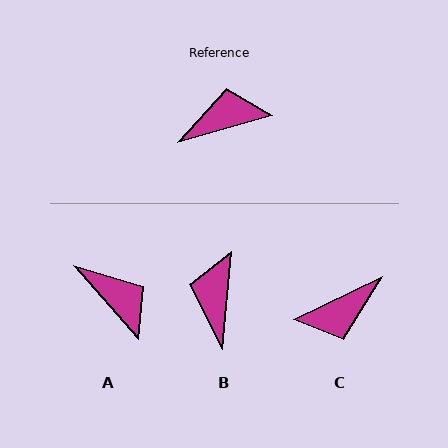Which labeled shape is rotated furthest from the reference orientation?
C, about 170 degrees away.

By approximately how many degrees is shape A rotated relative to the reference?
Approximately 64 degrees clockwise.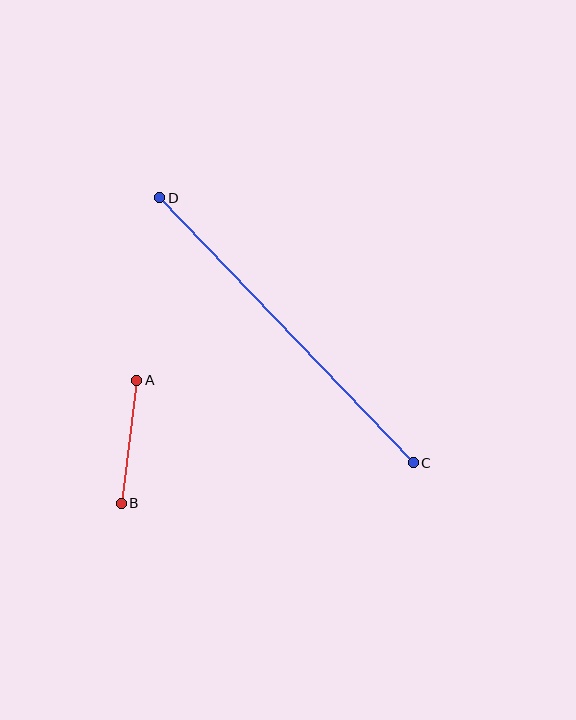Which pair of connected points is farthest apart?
Points C and D are farthest apart.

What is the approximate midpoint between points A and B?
The midpoint is at approximately (129, 442) pixels.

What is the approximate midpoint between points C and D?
The midpoint is at approximately (287, 330) pixels.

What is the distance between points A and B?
The distance is approximately 124 pixels.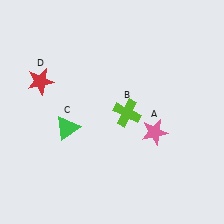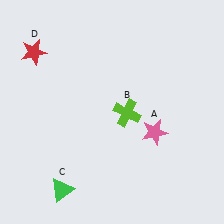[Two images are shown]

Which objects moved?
The objects that moved are: the green triangle (C), the red star (D).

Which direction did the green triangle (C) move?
The green triangle (C) moved down.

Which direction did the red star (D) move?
The red star (D) moved up.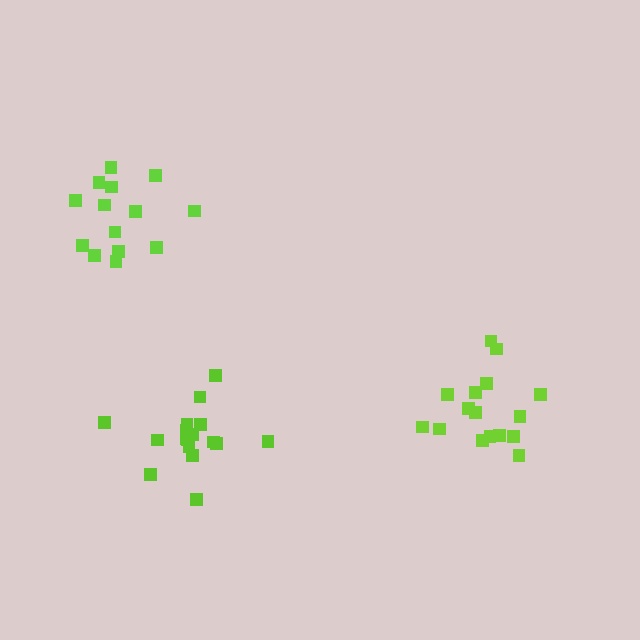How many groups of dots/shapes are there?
There are 3 groups.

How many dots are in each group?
Group 1: 16 dots, Group 2: 14 dots, Group 3: 17 dots (47 total).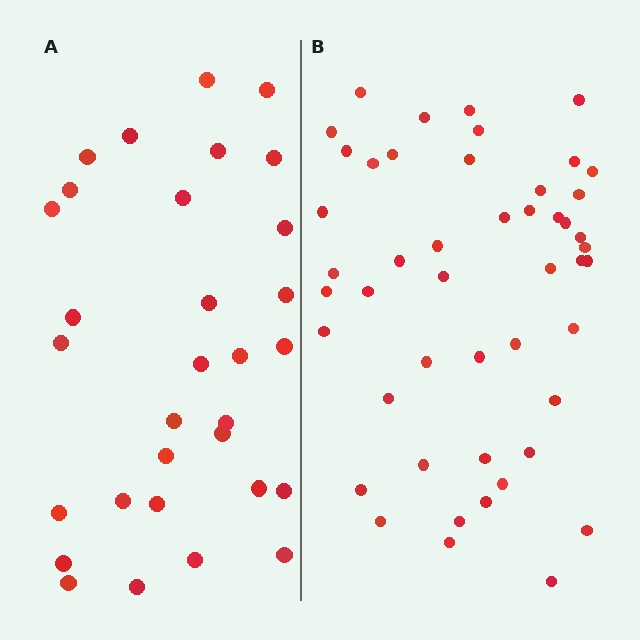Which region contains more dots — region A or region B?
Region B (the right region) has more dots.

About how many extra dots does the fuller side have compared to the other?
Region B has approximately 15 more dots than region A.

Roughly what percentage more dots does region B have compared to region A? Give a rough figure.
About 55% more.